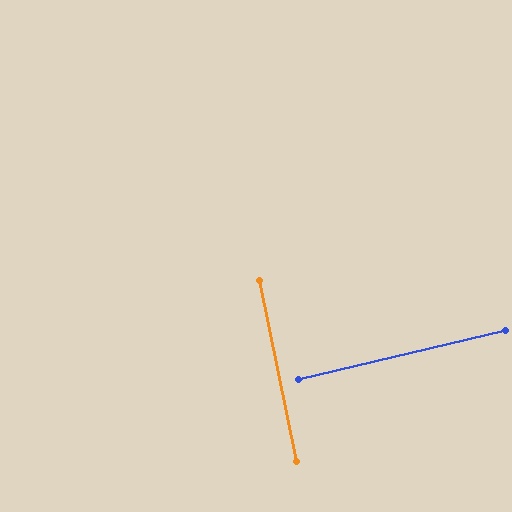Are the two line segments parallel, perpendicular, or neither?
Perpendicular — they meet at approximately 88°.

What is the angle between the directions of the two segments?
Approximately 88 degrees.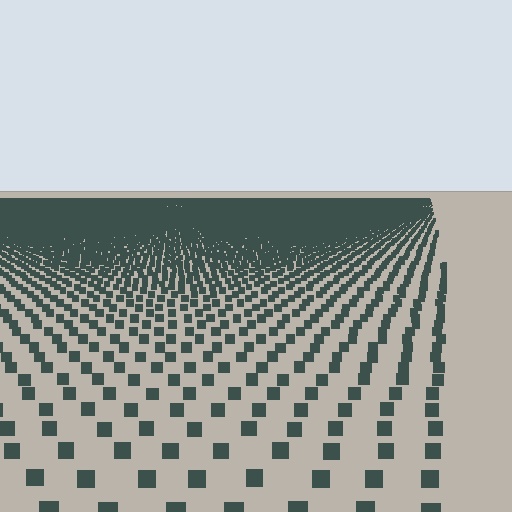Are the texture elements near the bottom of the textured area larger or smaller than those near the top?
Larger. Near the bottom, elements are closer to the viewer and appear at a bigger on-screen size.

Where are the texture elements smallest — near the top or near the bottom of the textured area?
Near the top.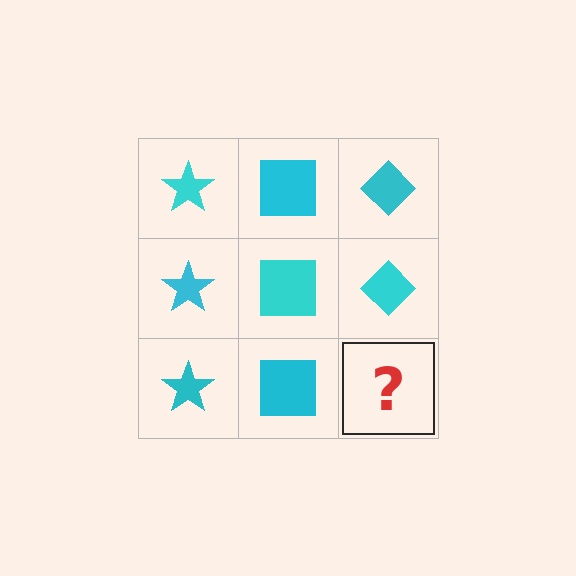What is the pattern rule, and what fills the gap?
The rule is that each column has a consistent shape. The gap should be filled with a cyan diamond.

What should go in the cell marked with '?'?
The missing cell should contain a cyan diamond.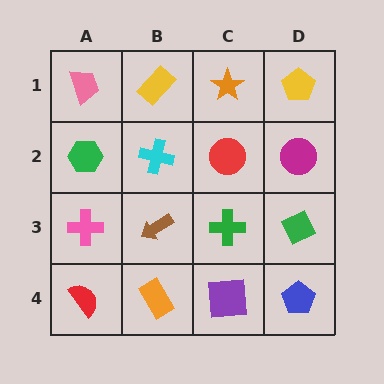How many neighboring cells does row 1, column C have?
3.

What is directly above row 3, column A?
A green hexagon.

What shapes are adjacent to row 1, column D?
A magenta circle (row 2, column D), an orange star (row 1, column C).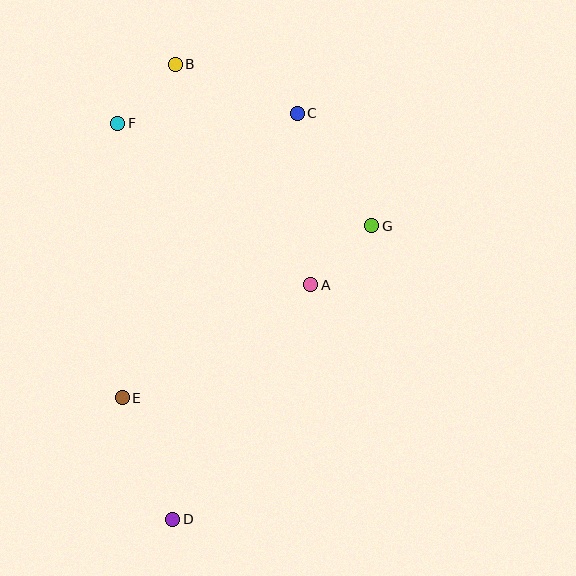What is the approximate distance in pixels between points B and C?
The distance between B and C is approximately 131 pixels.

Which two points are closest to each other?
Points B and F are closest to each other.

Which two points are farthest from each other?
Points B and D are farthest from each other.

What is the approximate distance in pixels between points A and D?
The distance between A and D is approximately 272 pixels.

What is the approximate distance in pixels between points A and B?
The distance between A and B is approximately 259 pixels.